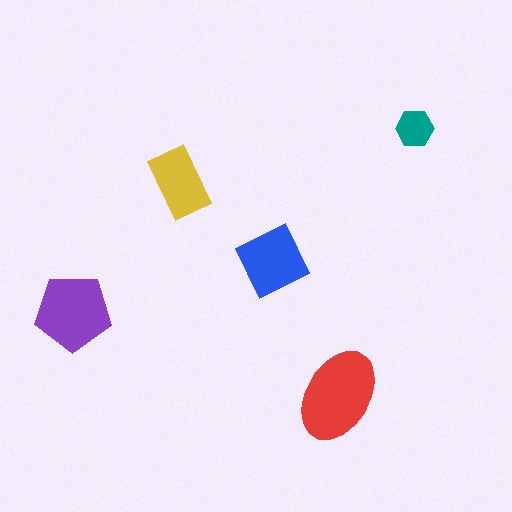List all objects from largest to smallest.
The red ellipse, the purple pentagon, the blue square, the yellow rectangle, the teal hexagon.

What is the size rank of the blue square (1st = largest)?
3rd.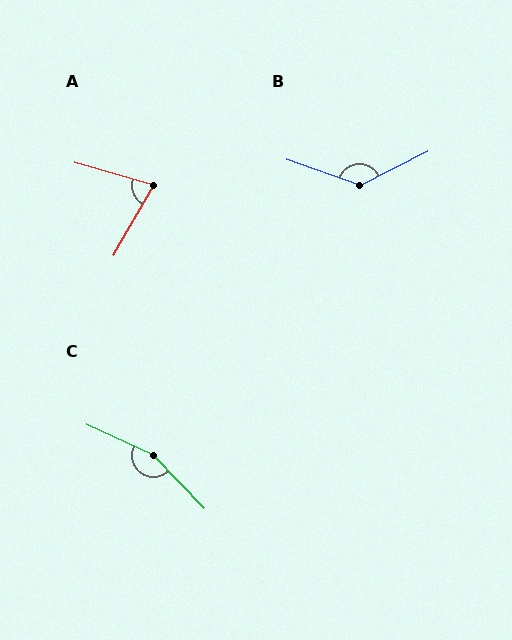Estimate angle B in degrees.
Approximately 134 degrees.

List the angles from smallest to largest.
A (76°), B (134°), C (159°).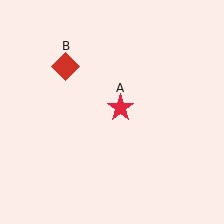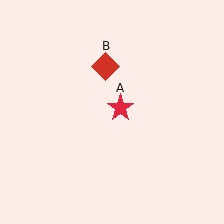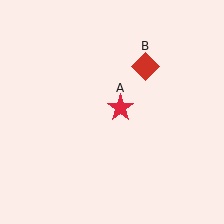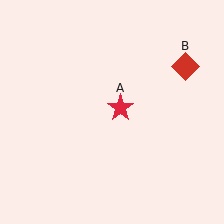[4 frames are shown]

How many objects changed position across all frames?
1 object changed position: red diamond (object B).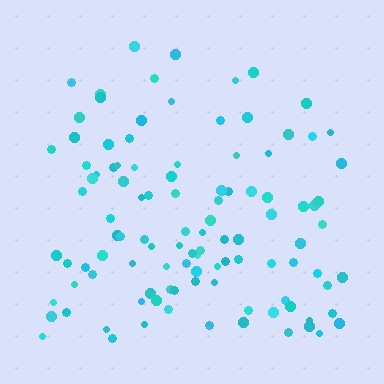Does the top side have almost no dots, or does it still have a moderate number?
Still a moderate number, just noticeably fewer than the bottom.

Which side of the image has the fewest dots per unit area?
The top.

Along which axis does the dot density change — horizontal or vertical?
Vertical.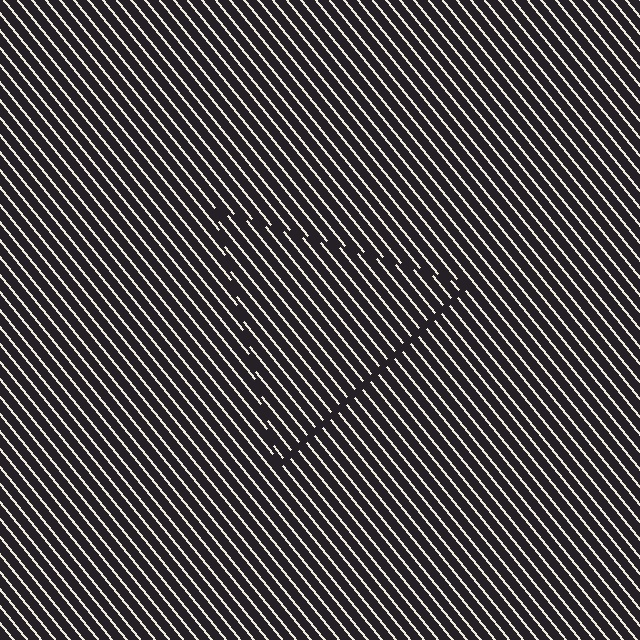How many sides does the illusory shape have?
3 sides — the line-ends trace a triangle.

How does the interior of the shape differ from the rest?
The interior of the shape contains the same grating, shifted by half a period — the contour is defined by the phase discontinuity where line-ends from the inner and outer gratings abut.